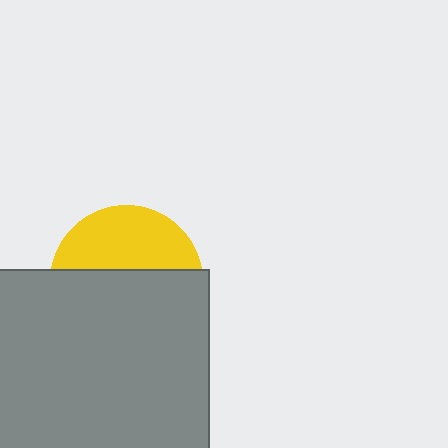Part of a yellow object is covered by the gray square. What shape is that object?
It is a circle.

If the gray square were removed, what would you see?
You would see the complete yellow circle.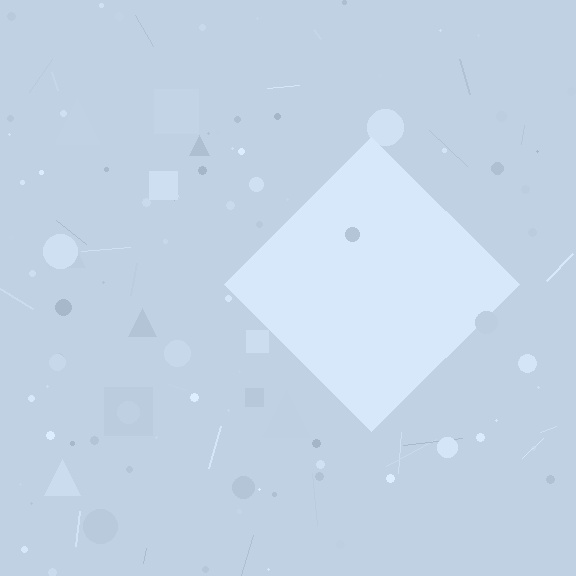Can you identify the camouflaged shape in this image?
The camouflaged shape is a diamond.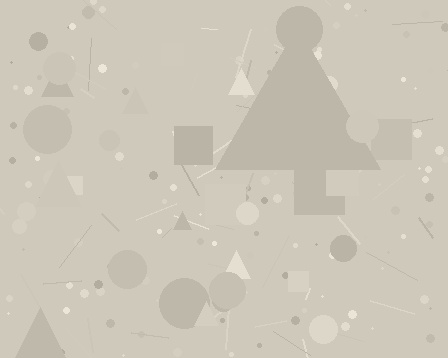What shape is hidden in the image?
A triangle is hidden in the image.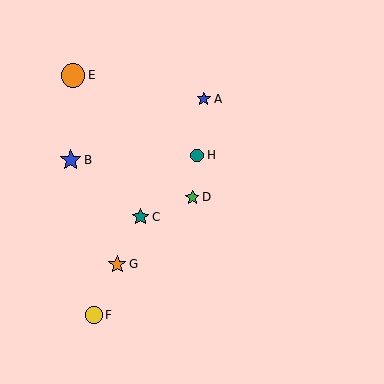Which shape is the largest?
The orange circle (labeled E) is the largest.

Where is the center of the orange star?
The center of the orange star is at (117, 264).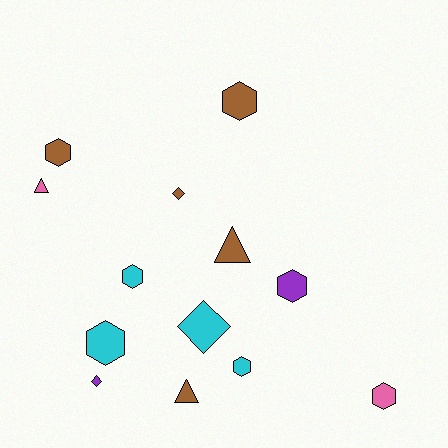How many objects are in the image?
There are 13 objects.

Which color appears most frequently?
Brown, with 5 objects.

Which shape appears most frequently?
Hexagon, with 7 objects.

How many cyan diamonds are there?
There is 1 cyan diamond.